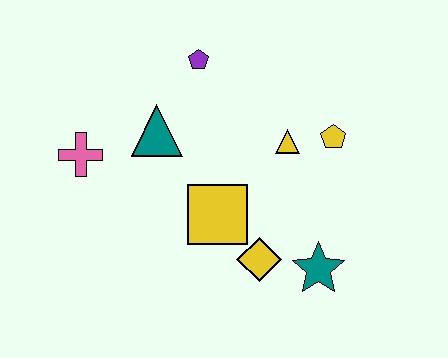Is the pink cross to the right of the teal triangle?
No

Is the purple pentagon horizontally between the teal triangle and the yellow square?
Yes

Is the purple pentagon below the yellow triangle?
No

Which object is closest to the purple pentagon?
The teal triangle is closest to the purple pentagon.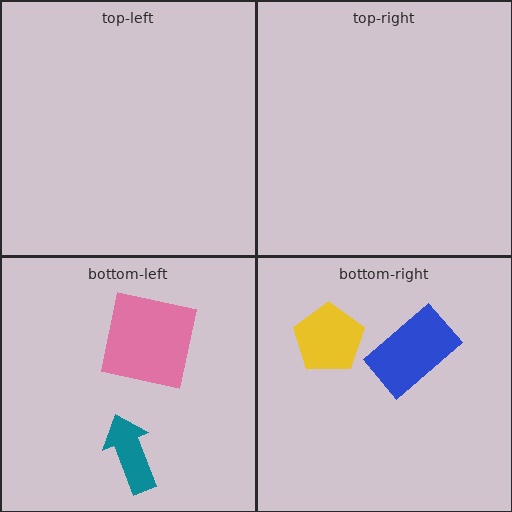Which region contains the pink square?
The bottom-left region.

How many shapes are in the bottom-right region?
2.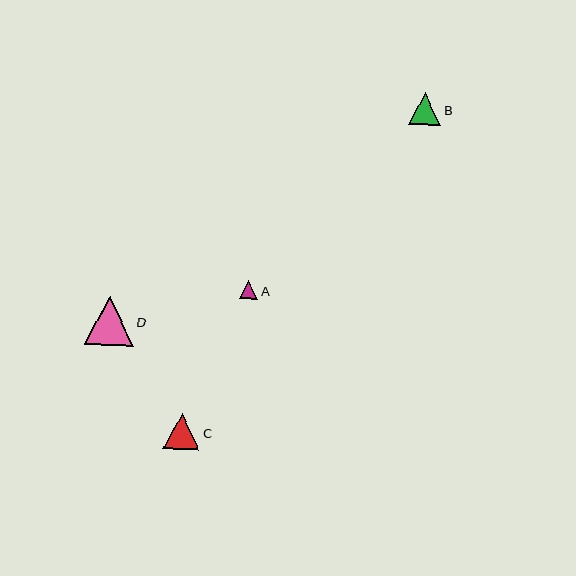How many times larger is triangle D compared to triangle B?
Triangle D is approximately 1.5 times the size of triangle B.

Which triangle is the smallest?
Triangle A is the smallest with a size of approximately 18 pixels.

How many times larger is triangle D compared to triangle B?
Triangle D is approximately 1.5 times the size of triangle B.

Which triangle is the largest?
Triangle D is the largest with a size of approximately 49 pixels.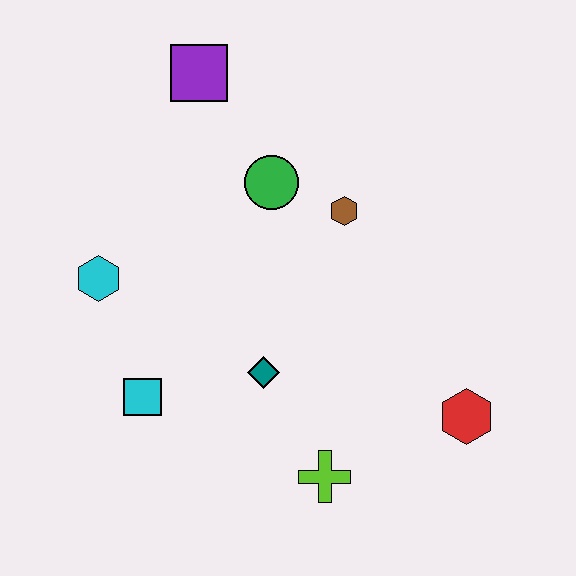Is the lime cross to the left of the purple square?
No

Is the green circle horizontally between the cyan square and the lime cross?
Yes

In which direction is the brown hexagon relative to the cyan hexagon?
The brown hexagon is to the right of the cyan hexagon.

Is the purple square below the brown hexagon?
No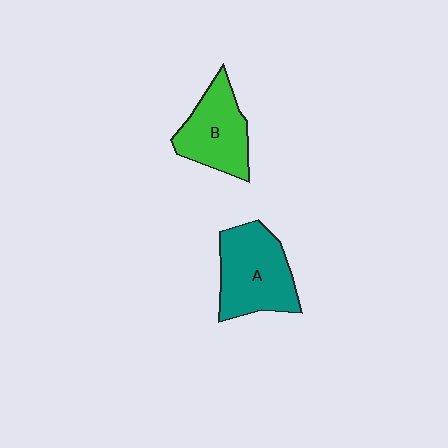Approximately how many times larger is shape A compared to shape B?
Approximately 1.2 times.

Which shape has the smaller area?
Shape B (green).